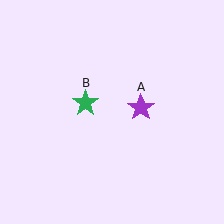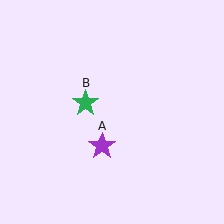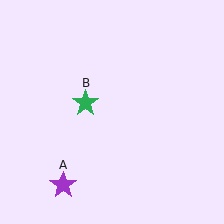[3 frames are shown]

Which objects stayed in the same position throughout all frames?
Green star (object B) remained stationary.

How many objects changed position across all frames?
1 object changed position: purple star (object A).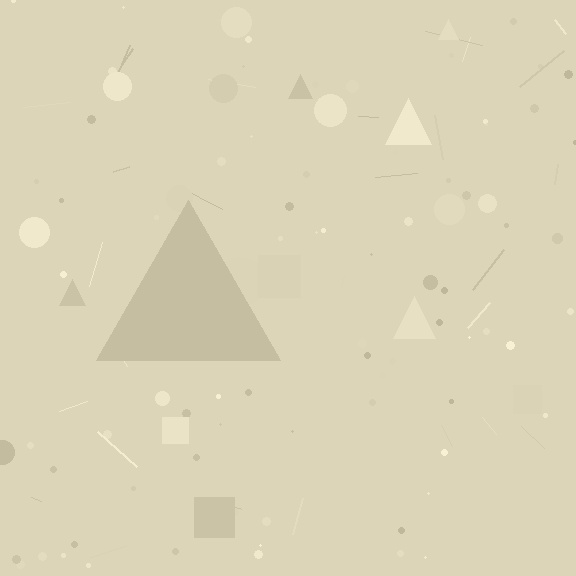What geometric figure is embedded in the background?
A triangle is embedded in the background.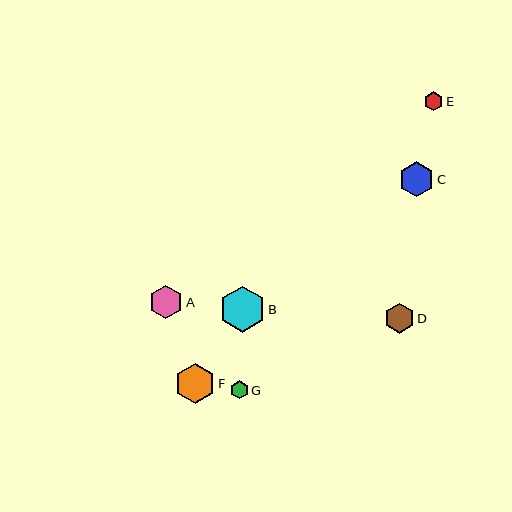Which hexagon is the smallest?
Hexagon G is the smallest with a size of approximately 18 pixels.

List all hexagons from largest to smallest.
From largest to smallest: B, F, C, A, D, E, G.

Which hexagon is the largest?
Hexagon B is the largest with a size of approximately 46 pixels.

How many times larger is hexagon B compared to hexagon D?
Hexagon B is approximately 1.5 times the size of hexagon D.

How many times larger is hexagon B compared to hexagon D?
Hexagon B is approximately 1.5 times the size of hexagon D.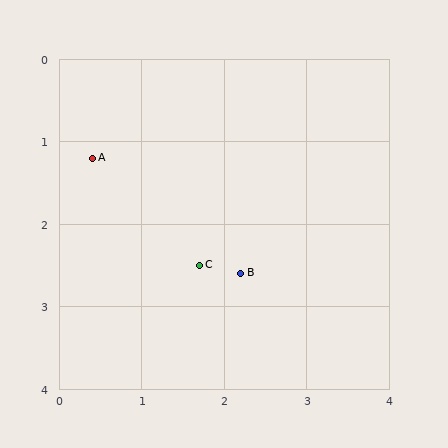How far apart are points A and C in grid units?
Points A and C are about 1.8 grid units apart.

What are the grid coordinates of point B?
Point B is at approximately (2.2, 2.6).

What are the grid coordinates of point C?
Point C is at approximately (1.7, 2.5).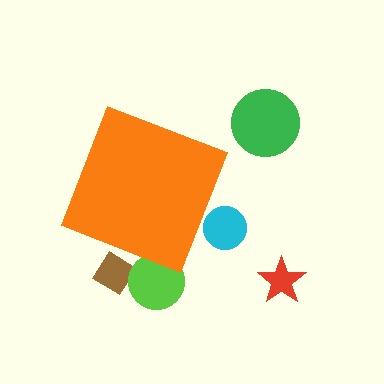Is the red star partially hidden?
No, the red star is fully visible.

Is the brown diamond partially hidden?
Yes, the brown diamond is partially hidden behind the orange diamond.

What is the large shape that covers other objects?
An orange diamond.